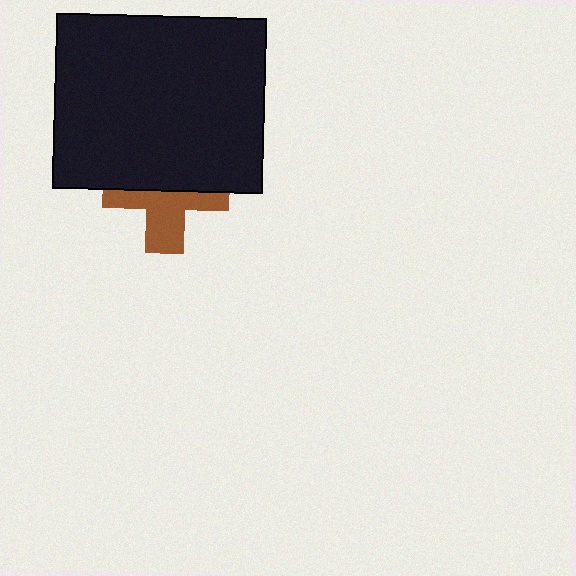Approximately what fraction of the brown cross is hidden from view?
Roughly 53% of the brown cross is hidden behind the black rectangle.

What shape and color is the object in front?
The object in front is a black rectangle.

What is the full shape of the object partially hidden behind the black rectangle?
The partially hidden object is a brown cross.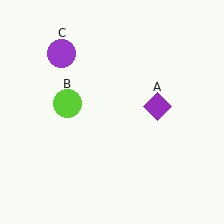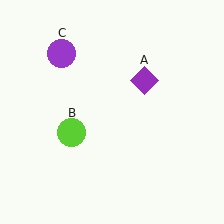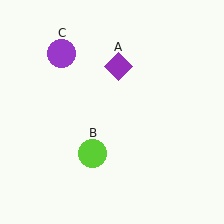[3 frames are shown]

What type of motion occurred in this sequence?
The purple diamond (object A), lime circle (object B) rotated counterclockwise around the center of the scene.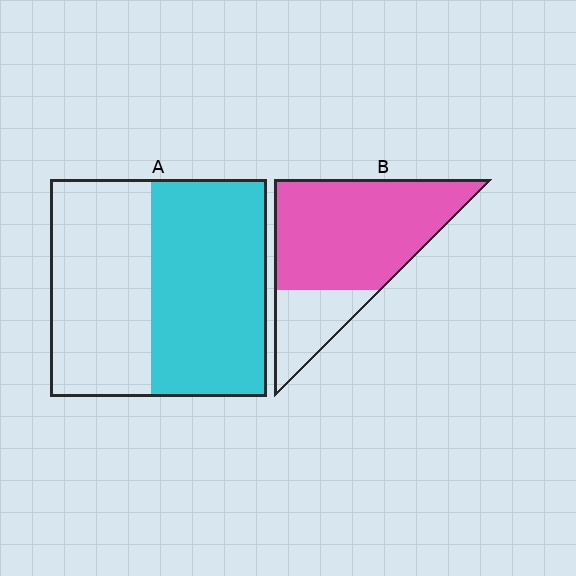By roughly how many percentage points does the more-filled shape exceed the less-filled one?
By roughly 20 percentage points (B over A).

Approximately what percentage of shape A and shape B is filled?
A is approximately 55% and B is approximately 75%.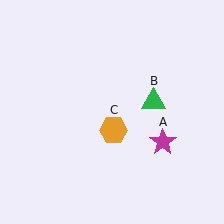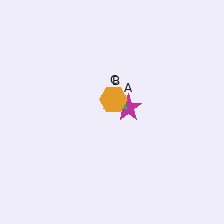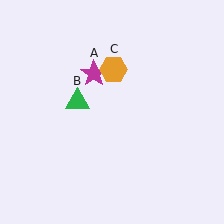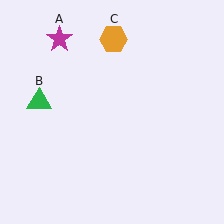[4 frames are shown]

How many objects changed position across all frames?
3 objects changed position: magenta star (object A), green triangle (object B), orange hexagon (object C).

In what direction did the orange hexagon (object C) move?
The orange hexagon (object C) moved up.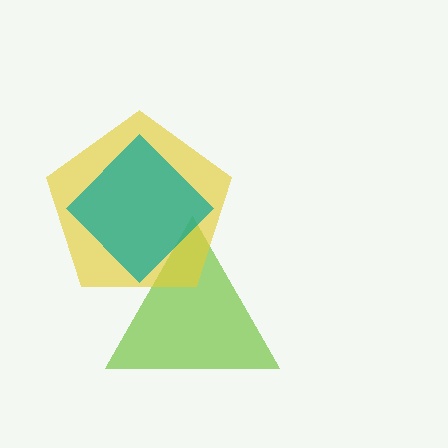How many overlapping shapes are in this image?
There are 3 overlapping shapes in the image.